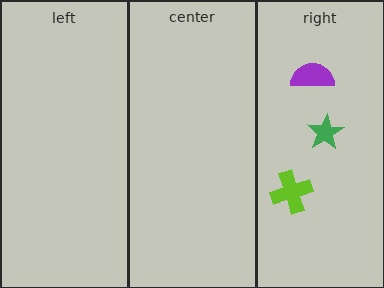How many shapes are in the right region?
3.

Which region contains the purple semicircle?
The right region.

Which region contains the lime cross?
The right region.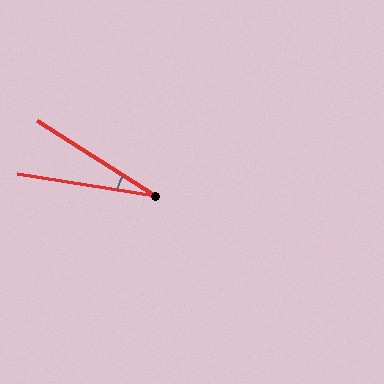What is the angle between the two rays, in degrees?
Approximately 23 degrees.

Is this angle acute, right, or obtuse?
It is acute.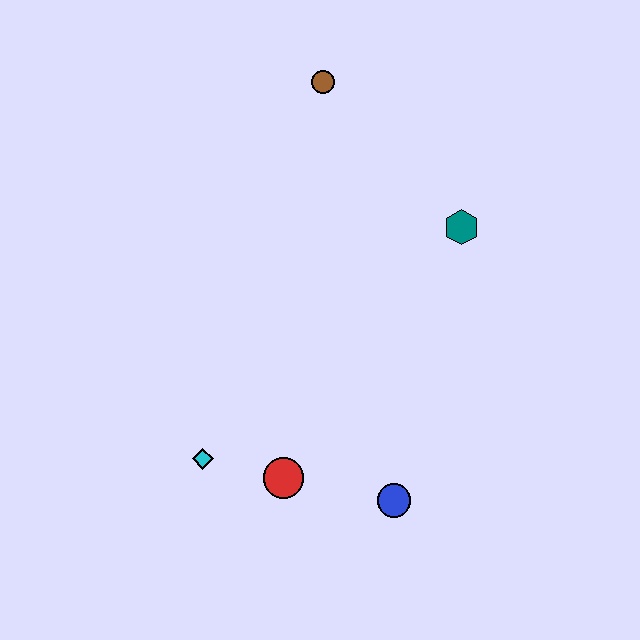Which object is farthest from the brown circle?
The blue circle is farthest from the brown circle.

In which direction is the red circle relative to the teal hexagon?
The red circle is below the teal hexagon.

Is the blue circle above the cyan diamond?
No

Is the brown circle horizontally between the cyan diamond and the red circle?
No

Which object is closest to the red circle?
The cyan diamond is closest to the red circle.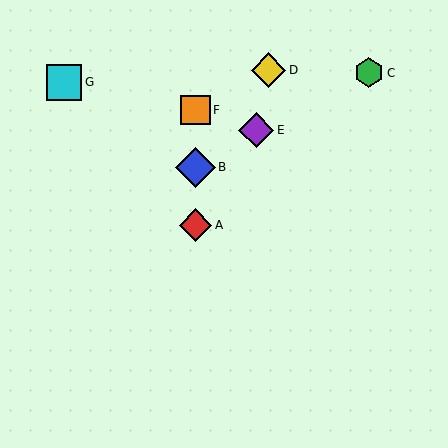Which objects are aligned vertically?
Objects A, B, F are aligned vertically.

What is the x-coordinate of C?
Object C is at x≈369.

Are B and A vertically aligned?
Yes, both are at x≈195.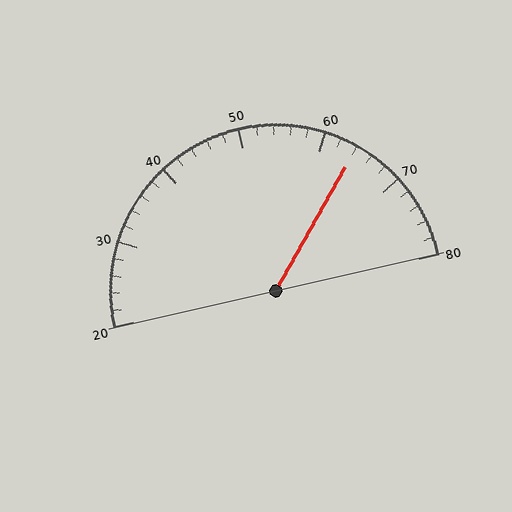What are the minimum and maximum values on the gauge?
The gauge ranges from 20 to 80.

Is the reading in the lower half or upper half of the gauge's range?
The reading is in the upper half of the range (20 to 80).